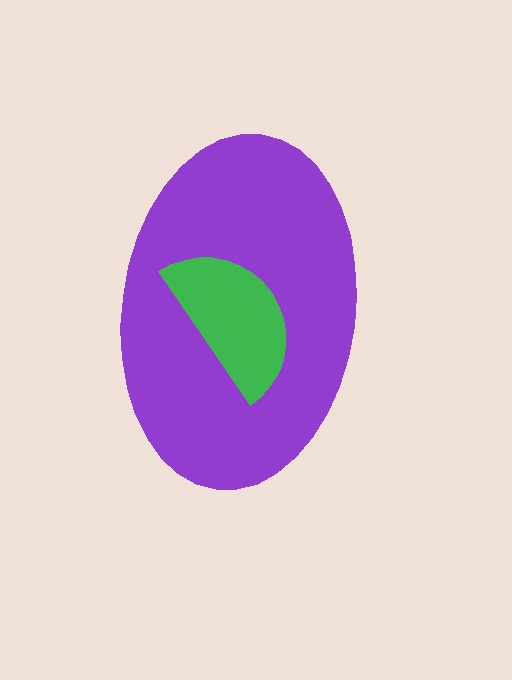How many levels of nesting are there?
2.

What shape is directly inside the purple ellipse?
The green semicircle.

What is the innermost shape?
The green semicircle.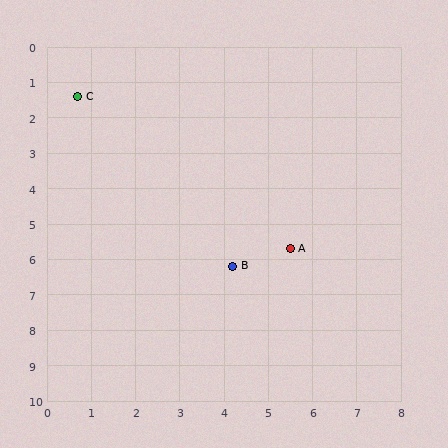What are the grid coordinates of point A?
Point A is at approximately (5.5, 5.7).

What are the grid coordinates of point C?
Point C is at approximately (0.7, 1.4).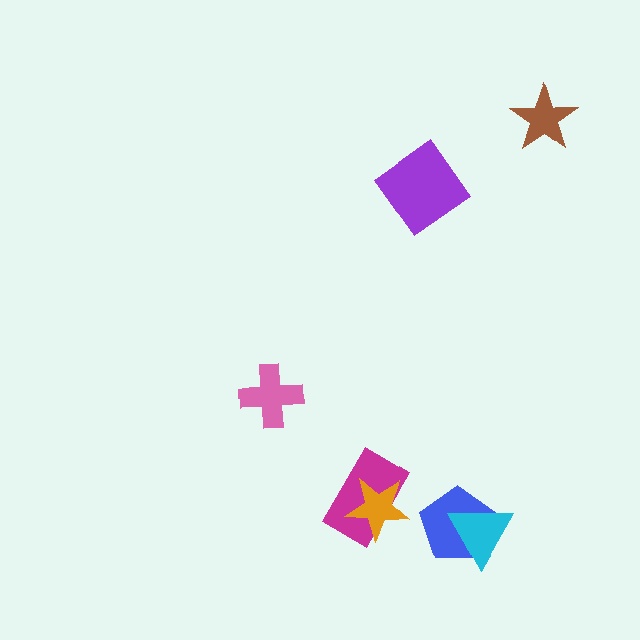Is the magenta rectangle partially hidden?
Yes, it is partially covered by another shape.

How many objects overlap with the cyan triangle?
1 object overlaps with the cyan triangle.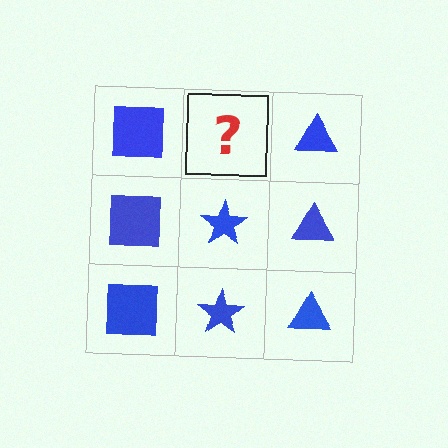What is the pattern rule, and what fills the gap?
The rule is that each column has a consistent shape. The gap should be filled with a blue star.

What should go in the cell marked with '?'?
The missing cell should contain a blue star.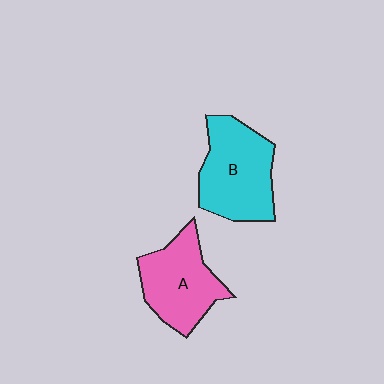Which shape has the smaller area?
Shape A (pink).